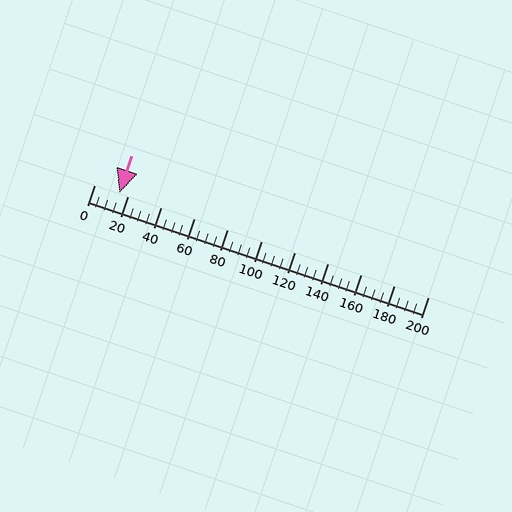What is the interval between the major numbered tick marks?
The major tick marks are spaced 20 units apart.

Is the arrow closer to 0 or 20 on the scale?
The arrow is closer to 20.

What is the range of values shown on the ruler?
The ruler shows values from 0 to 200.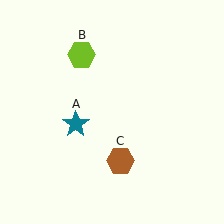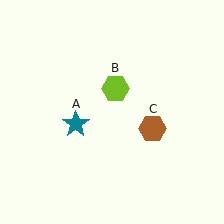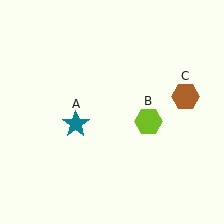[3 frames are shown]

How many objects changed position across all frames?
2 objects changed position: lime hexagon (object B), brown hexagon (object C).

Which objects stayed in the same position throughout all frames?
Teal star (object A) remained stationary.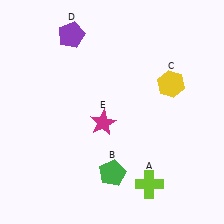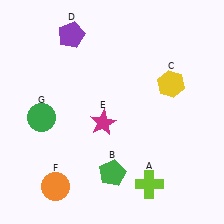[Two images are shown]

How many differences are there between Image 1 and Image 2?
There are 2 differences between the two images.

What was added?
An orange circle (F), a green circle (G) were added in Image 2.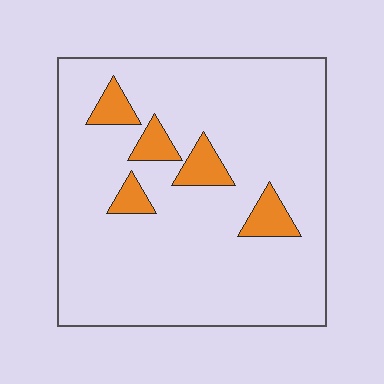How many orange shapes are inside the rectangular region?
5.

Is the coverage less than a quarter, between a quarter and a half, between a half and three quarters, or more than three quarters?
Less than a quarter.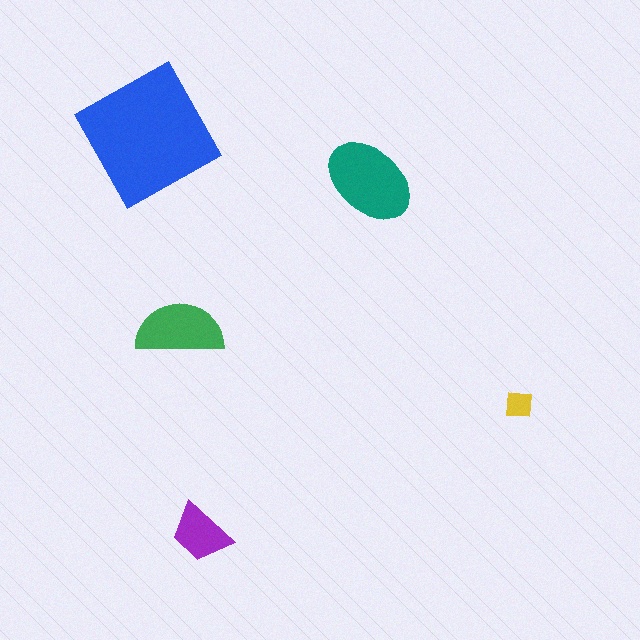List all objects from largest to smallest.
The blue square, the teal ellipse, the green semicircle, the purple trapezoid, the yellow square.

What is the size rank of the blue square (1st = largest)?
1st.